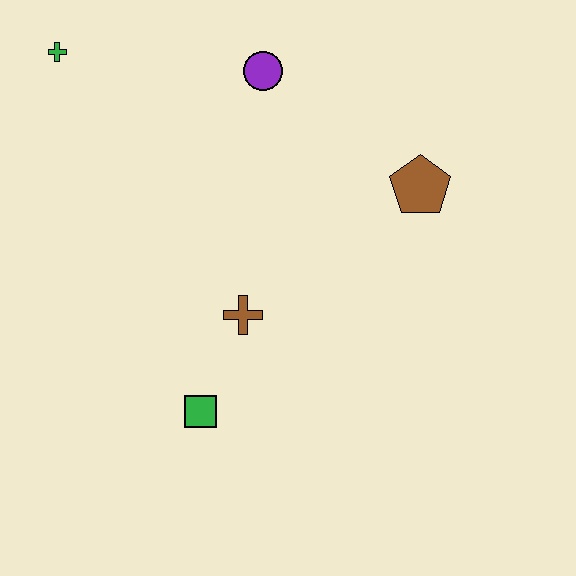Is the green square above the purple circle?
No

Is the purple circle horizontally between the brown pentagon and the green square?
Yes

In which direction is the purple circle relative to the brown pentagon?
The purple circle is to the left of the brown pentagon.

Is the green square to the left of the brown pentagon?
Yes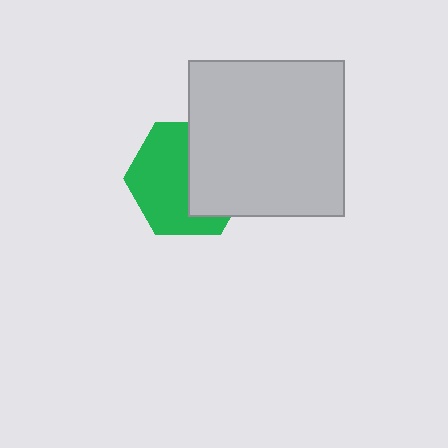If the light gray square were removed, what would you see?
You would see the complete green hexagon.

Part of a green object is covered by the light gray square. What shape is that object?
It is a hexagon.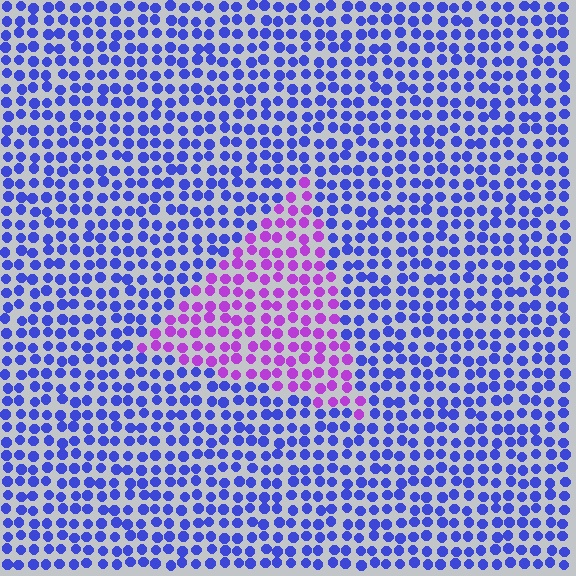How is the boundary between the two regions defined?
The boundary is defined purely by a slight shift in hue (about 53 degrees). Spacing, size, and orientation are identical on both sides.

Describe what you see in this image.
The image is filled with small blue elements in a uniform arrangement. A triangle-shaped region is visible where the elements are tinted to a slightly different hue, forming a subtle color boundary.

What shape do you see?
I see a triangle.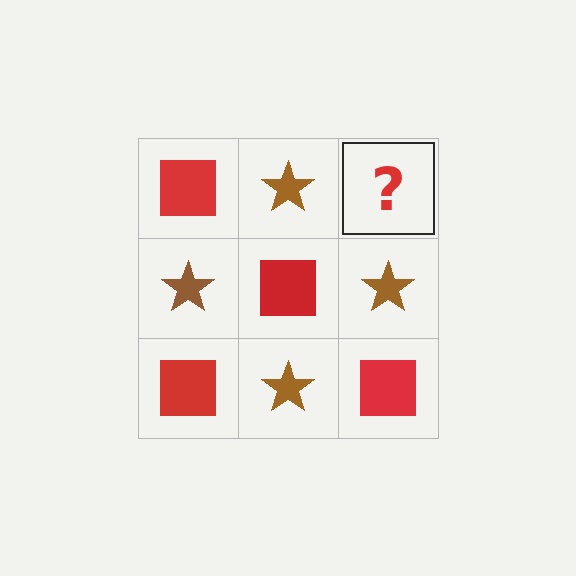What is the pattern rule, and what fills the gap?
The rule is that it alternates red square and brown star in a checkerboard pattern. The gap should be filled with a red square.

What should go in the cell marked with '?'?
The missing cell should contain a red square.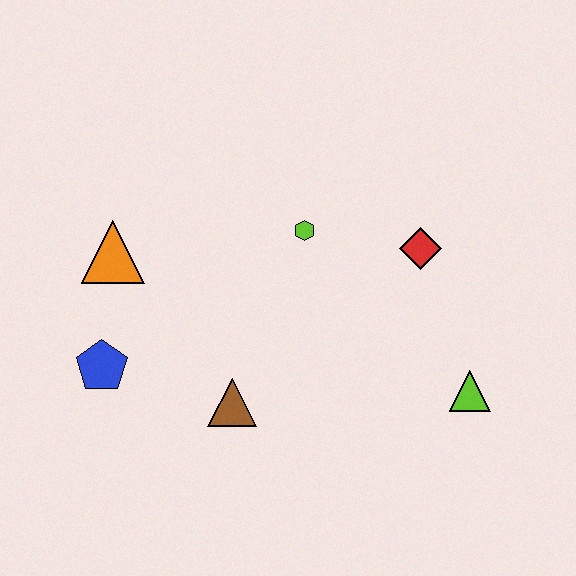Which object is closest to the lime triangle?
The red diamond is closest to the lime triangle.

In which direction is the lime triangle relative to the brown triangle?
The lime triangle is to the right of the brown triangle.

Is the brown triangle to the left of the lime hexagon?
Yes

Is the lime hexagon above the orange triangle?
Yes